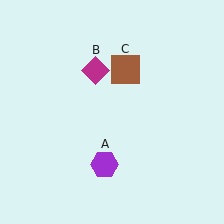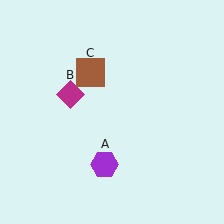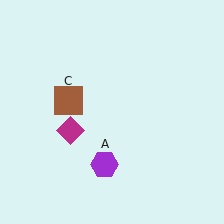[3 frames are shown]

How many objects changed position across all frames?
2 objects changed position: magenta diamond (object B), brown square (object C).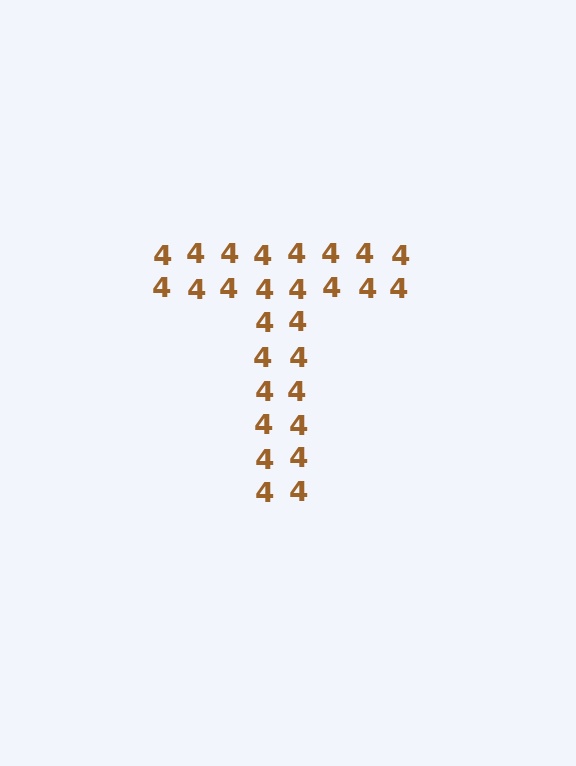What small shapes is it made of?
It is made of small digit 4's.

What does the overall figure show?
The overall figure shows the letter T.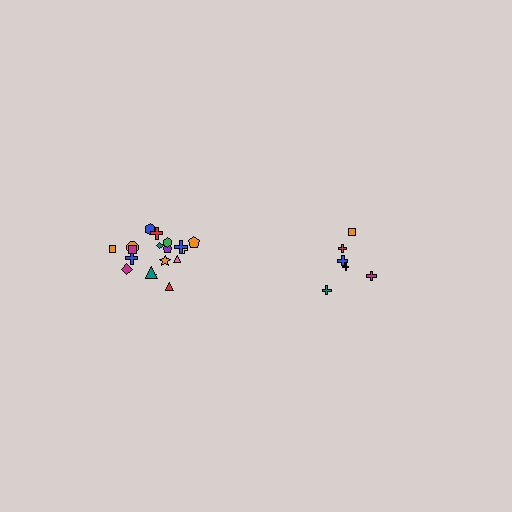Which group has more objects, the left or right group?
The left group.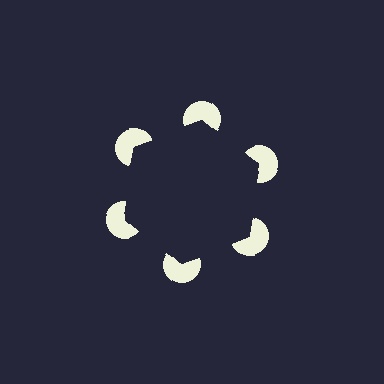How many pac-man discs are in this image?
There are 6 — one at each vertex of the illusory hexagon.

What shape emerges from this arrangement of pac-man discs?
An illusory hexagon — its edges are inferred from the aligned wedge cuts in the pac-man discs, not physically drawn.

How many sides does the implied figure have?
6 sides.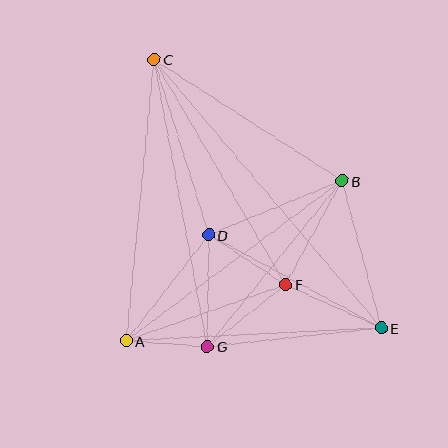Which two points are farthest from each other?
Points C and E are farthest from each other.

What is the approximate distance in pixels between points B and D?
The distance between B and D is approximately 144 pixels.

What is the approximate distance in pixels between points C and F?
The distance between C and F is approximately 261 pixels.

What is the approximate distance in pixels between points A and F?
The distance between A and F is approximately 169 pixels.